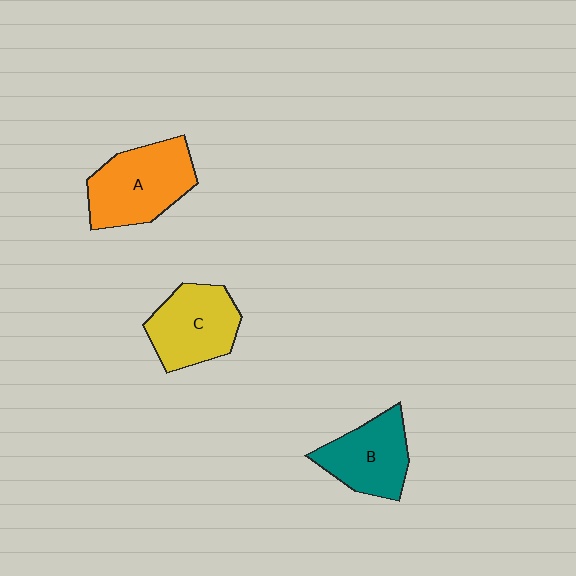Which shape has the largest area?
Shape A (orange).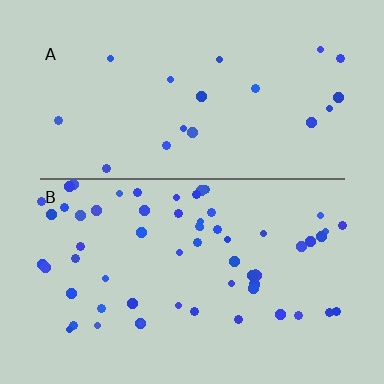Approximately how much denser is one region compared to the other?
Approximately 3.3× — region B over region A.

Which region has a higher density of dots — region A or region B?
B (the bottom).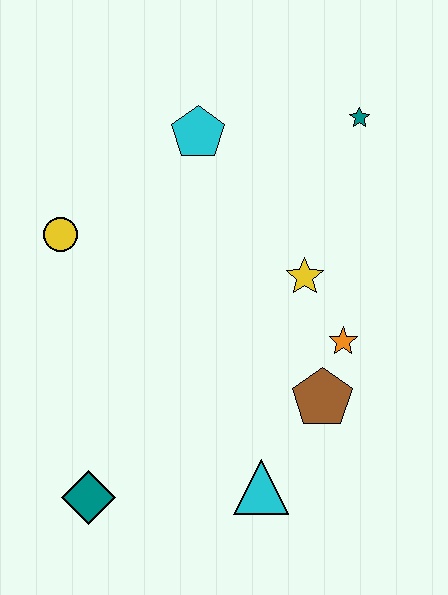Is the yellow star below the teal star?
Yes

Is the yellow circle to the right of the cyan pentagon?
No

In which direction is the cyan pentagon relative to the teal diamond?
The cyan pentagon is above the teal diamond.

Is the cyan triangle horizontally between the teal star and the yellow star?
No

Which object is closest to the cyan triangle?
The brown pentagon is closest to the cyan triangle.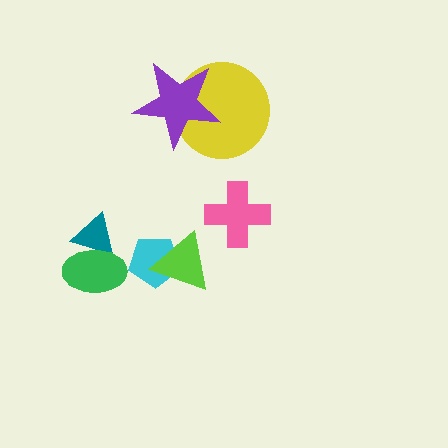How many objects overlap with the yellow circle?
1 object overlaps with the yellow circle.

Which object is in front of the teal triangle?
The green ellipse is in front of the teal triangle.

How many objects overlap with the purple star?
1 object overlaps with the purple star.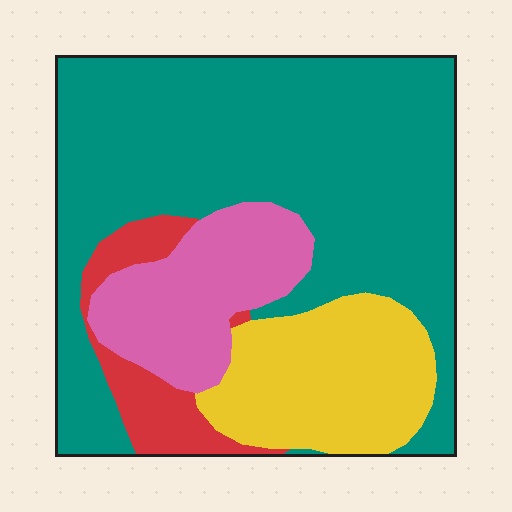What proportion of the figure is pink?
Pink takes up about one sixth (1/6) of the figure.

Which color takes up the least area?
Red, at roughly 10%.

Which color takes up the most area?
Teal, at roughly 60%.